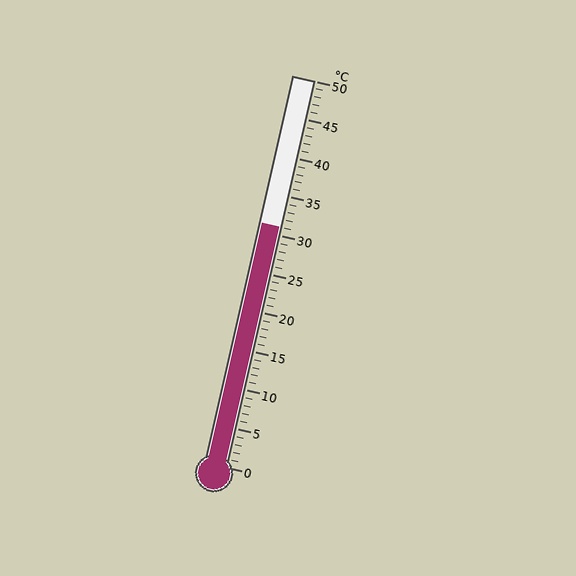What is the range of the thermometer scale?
The thermometer scale ranges from 0°C to 50°C.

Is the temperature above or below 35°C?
The temperature is below 35°C.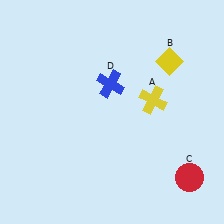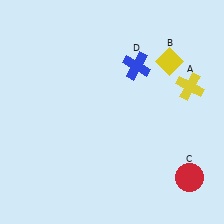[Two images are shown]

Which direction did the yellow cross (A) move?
The yellow cross (A) moved right.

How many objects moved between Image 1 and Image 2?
2 objects moved between the two images.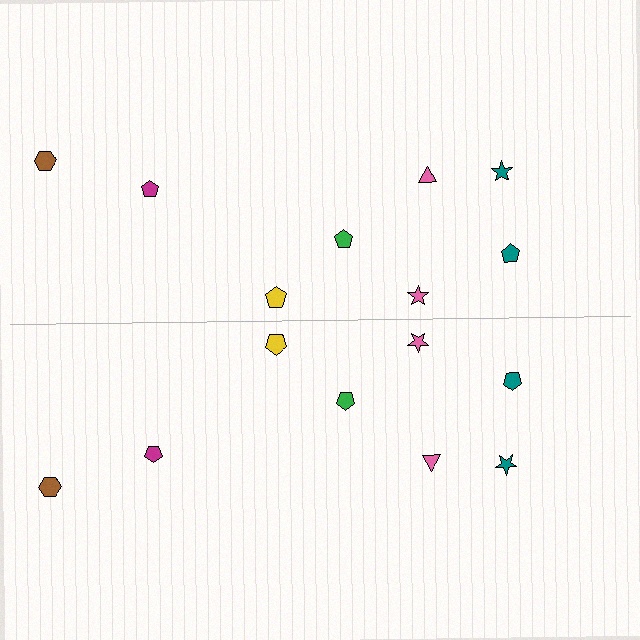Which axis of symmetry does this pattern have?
The pattern has a horizontal axis of symmetry running through the center of the image.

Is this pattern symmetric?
Yes, this pattern has bilateral (reflection) symmetry.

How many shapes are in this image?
There are 16 shapes in this image.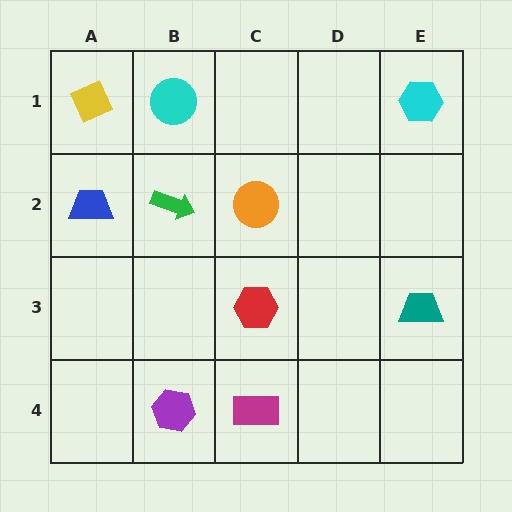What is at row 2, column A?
A blue trapezoid.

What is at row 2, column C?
An orange circle.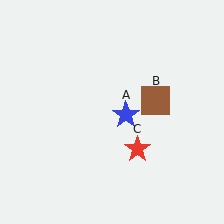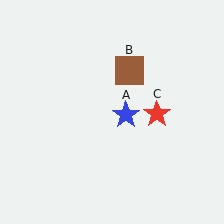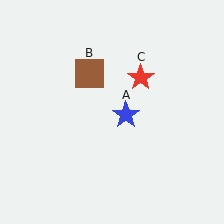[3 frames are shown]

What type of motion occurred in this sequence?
The brown square (object B), red star (object C) rotated counterclockwise around the center of the scene.